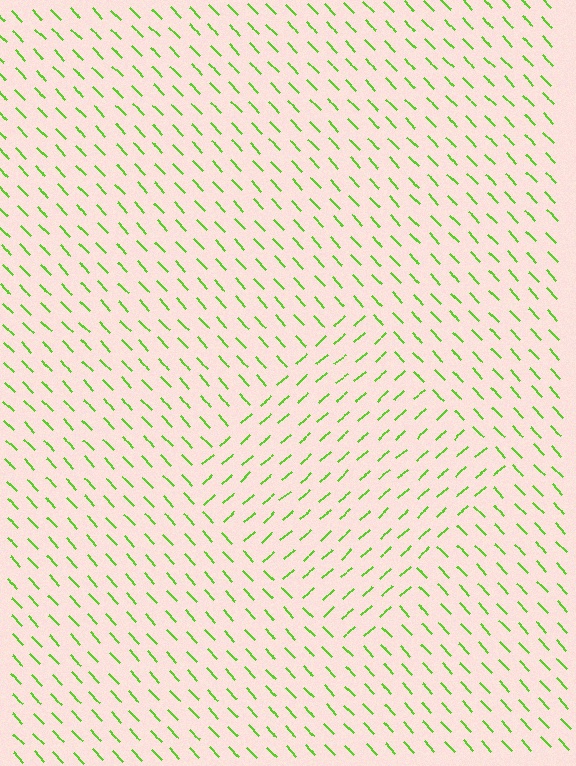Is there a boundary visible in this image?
Yes, there is a texture boundary formed by a change in line orientation.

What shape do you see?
I see a diamond.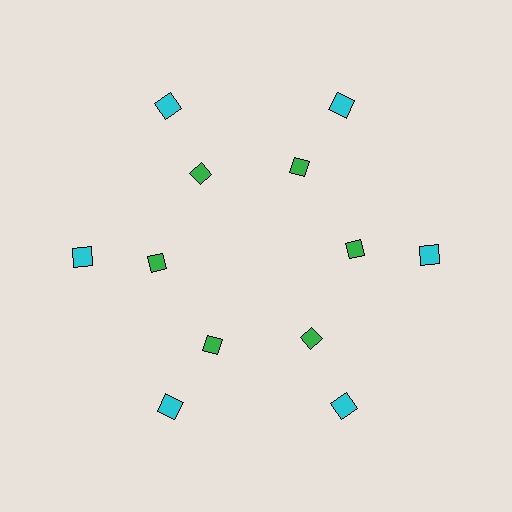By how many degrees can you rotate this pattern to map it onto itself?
The pattern maps onto itself every 60 degrees of rotation.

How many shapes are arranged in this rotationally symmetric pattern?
There are 12 shapes, arranged in 6 groups of 2.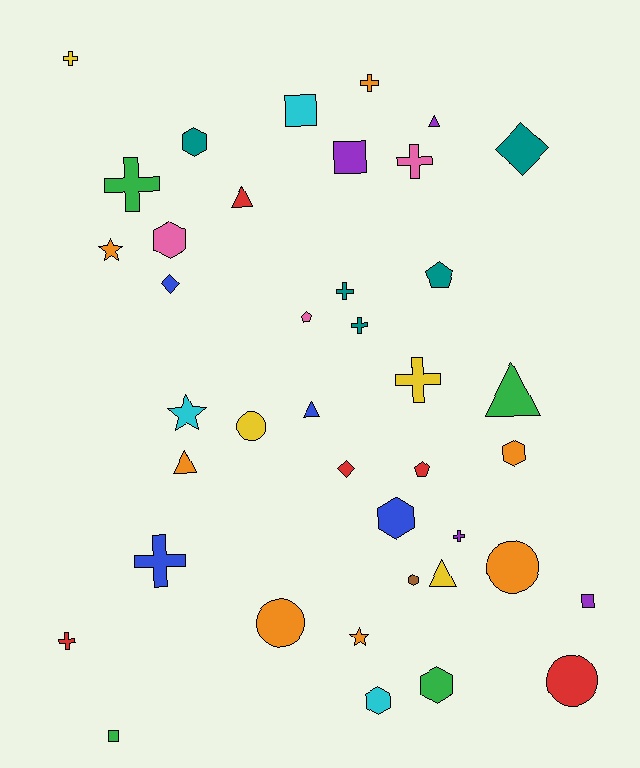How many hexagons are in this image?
There are 7 hexagons.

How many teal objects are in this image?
There are 5 teal objects.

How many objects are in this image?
There are 40 objects.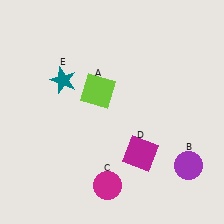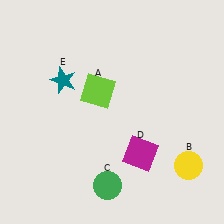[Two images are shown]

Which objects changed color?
B changed from purple to yellow. C changed from magenta to green.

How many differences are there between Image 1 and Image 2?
There are 2 differences between the two images.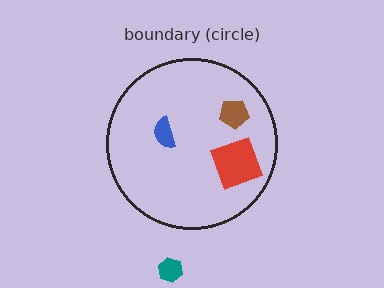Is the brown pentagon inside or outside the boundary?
Inside.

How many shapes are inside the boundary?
3 inside, 1 outside.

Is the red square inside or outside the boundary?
Inside.